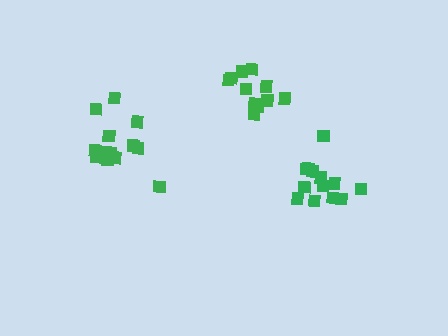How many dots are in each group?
Group 1: 13 dots, Group 2: 15 dots, Group 3: 12 dots (40 total).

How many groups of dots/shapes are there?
There are 3 groups.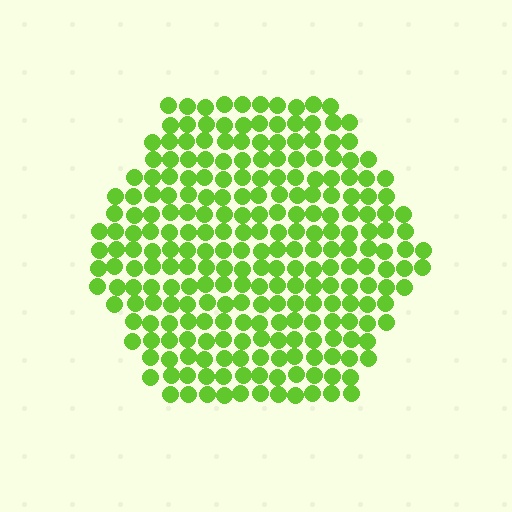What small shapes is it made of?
It is made of small circles.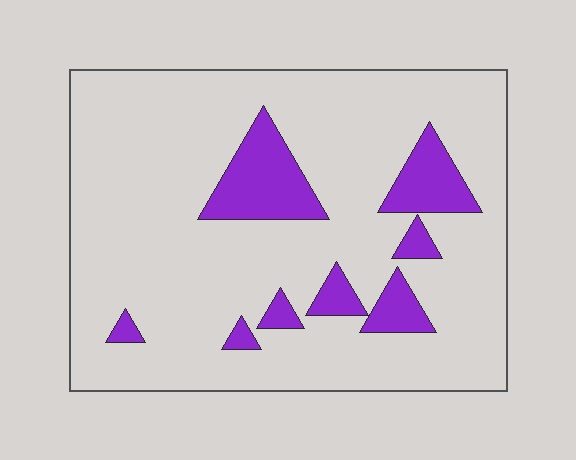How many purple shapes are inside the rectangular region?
8.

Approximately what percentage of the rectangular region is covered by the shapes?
Approximately 15%.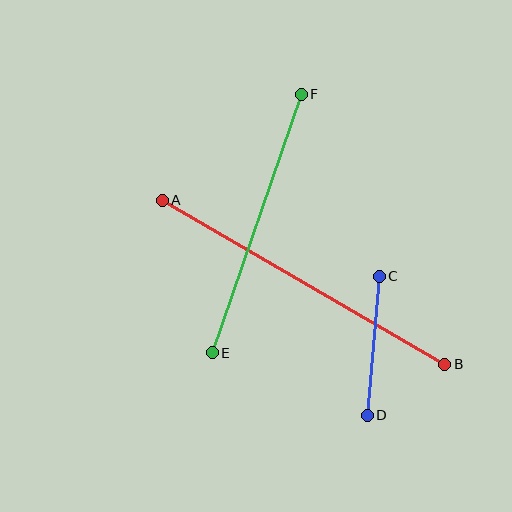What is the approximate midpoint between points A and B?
The midpoint is at approximately (303, 282) pixels.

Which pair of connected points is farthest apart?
Points A and B are farthest apart.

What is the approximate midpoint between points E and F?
The midpoint is at approximately (257, 223) pixels.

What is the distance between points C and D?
The distance is approximately 139 pixels.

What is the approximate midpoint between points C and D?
The midpoint is at approximately (373, 346) pixels.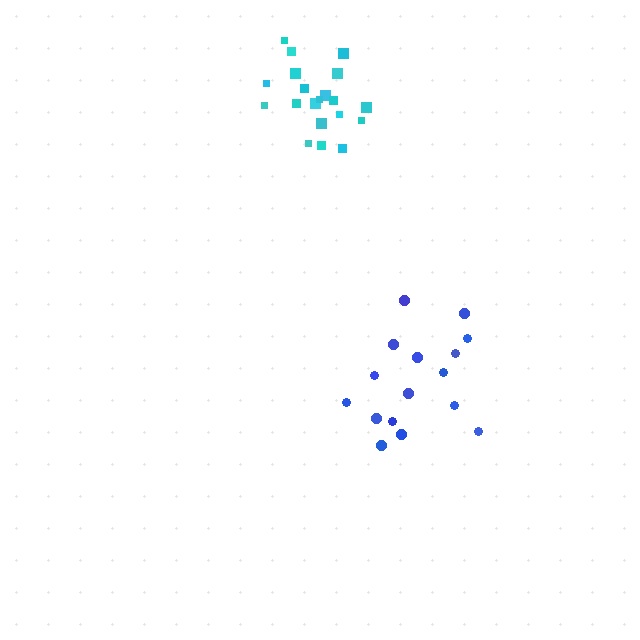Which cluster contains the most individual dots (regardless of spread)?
Cyan (20).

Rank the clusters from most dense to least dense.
cyan, blue.